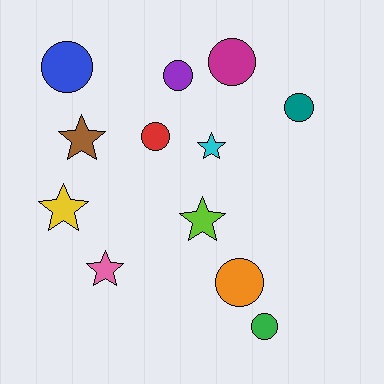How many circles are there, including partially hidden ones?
There are 7 circles.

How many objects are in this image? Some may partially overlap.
There are 12 objects.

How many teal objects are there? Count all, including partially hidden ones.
There is 1 teal object.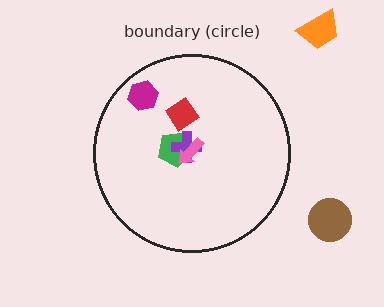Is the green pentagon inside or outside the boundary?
Inside.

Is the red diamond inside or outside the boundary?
Inside.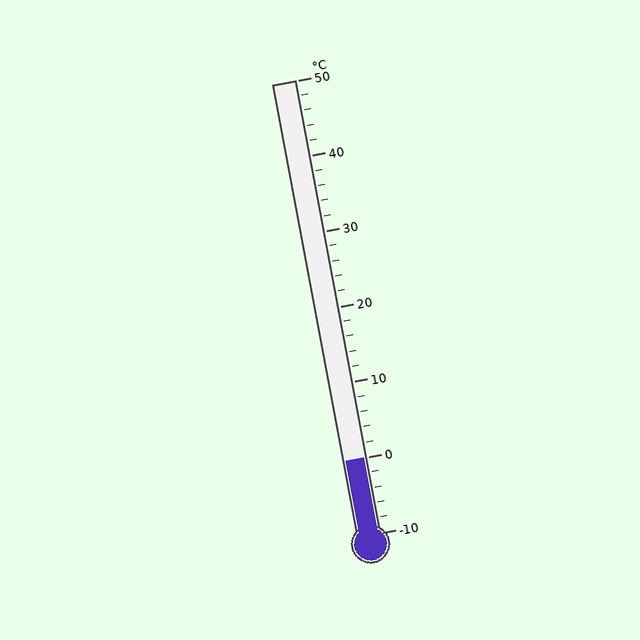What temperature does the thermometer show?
The thermometer shows approximately 0°C.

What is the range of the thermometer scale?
The thermometer scale ranges from -10°C to 50°C.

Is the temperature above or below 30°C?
The temperature is below 30°C.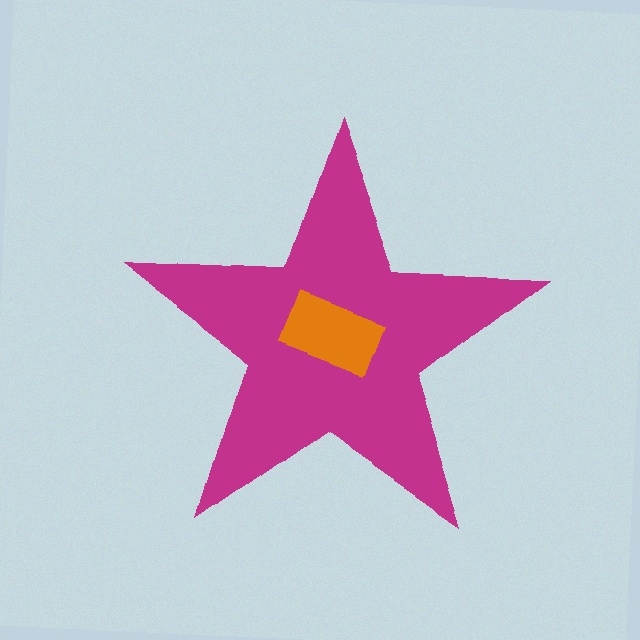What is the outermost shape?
The magenta star.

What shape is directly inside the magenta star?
The orange rectangle.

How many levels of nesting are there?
2.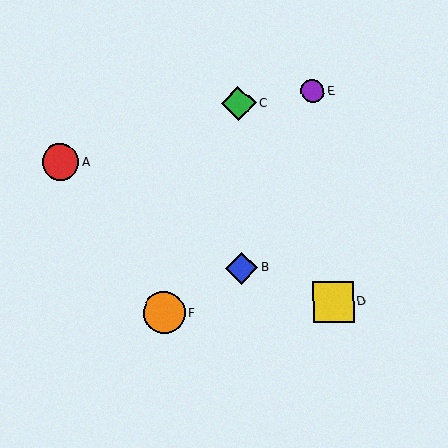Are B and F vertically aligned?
No, B is at x≈242 and F is at x≈164.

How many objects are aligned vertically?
2 objects (B, C) are aligned vertically.